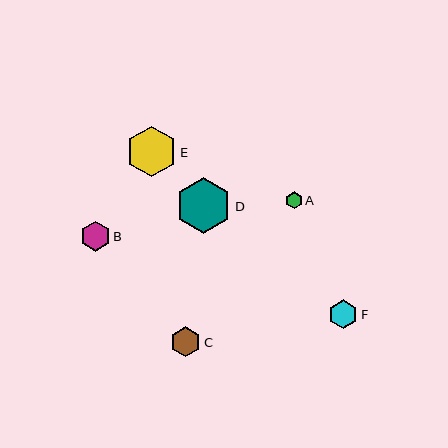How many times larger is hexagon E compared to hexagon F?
Hexagon E is approximately 1.8 times the size of hexagon F.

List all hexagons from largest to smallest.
From largest to smallest: D, E, B, C, F, A.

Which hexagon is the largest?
Hexagon D is the largest with a size of approximately 56 pixels.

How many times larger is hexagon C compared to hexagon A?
Hexagon C is approximately 1.8 times the size of hexagon A.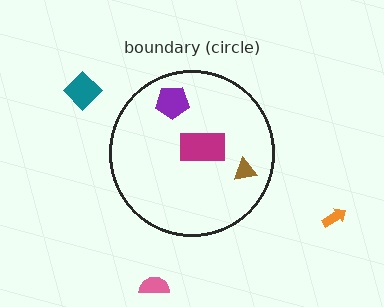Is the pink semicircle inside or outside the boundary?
Outside.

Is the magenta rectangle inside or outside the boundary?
Inside.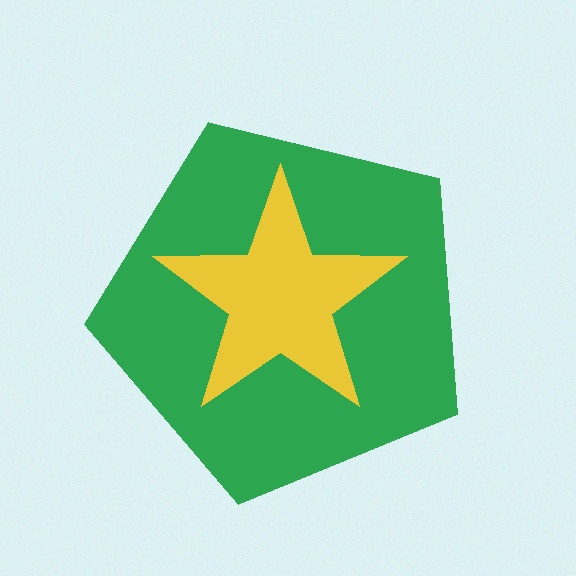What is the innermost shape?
The yellow star.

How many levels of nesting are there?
2.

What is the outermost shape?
The green pentagon.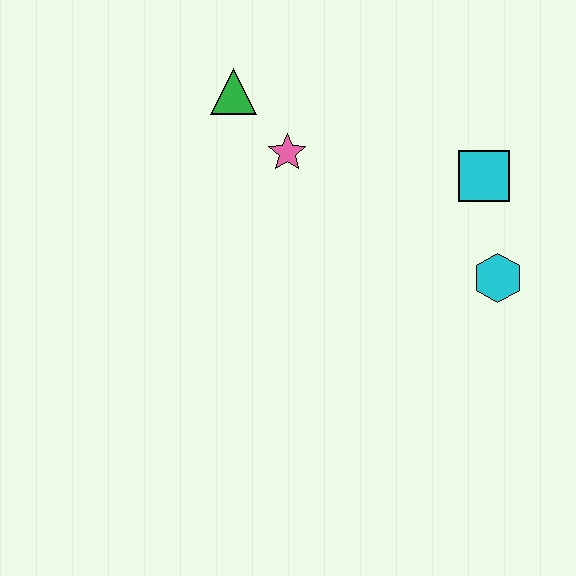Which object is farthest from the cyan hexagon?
The green triangle is farthest from the cyan hexagon.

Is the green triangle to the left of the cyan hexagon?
Yes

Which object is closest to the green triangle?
The pink star is closest to the green triangle.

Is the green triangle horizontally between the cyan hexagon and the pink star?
No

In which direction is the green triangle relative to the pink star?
The green triangle is above the pink star.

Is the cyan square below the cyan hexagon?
No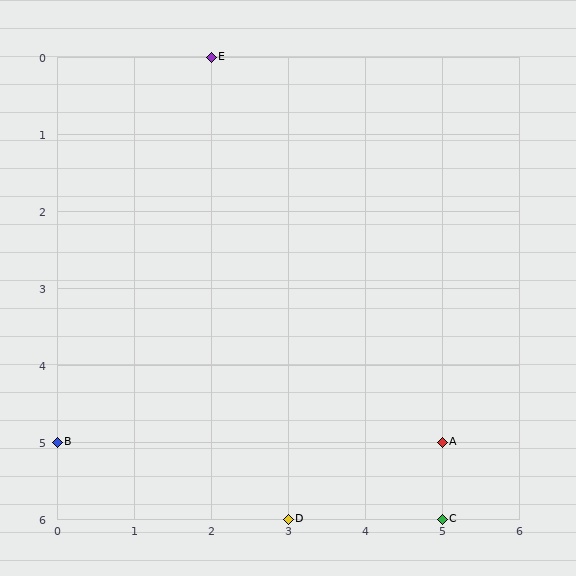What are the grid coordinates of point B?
Point B is at grid coordinates (0, 5).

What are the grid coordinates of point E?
Point E is at grid coordinates (2, 0).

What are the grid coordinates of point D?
Point D is at grid coordinates (3, 6).